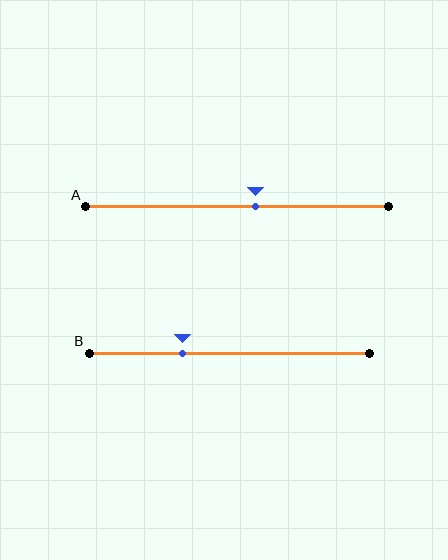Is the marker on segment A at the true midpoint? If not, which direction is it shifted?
No, the marker on segment A is shifted to the right by about 6% of the segment length.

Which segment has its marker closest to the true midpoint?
Segment A has its marker closest to the true midpoint.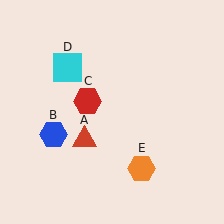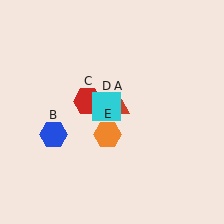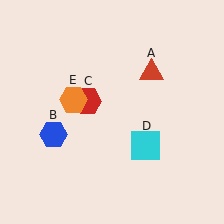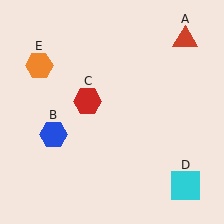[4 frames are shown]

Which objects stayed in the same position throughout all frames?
Blue hexagon (object B) and red hexagon (object C) remained stationary.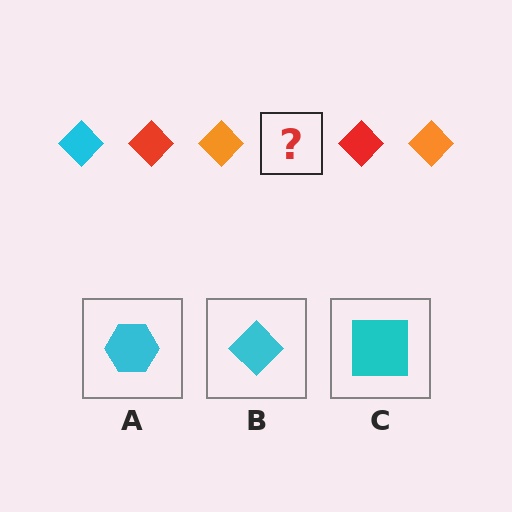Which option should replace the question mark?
Option B.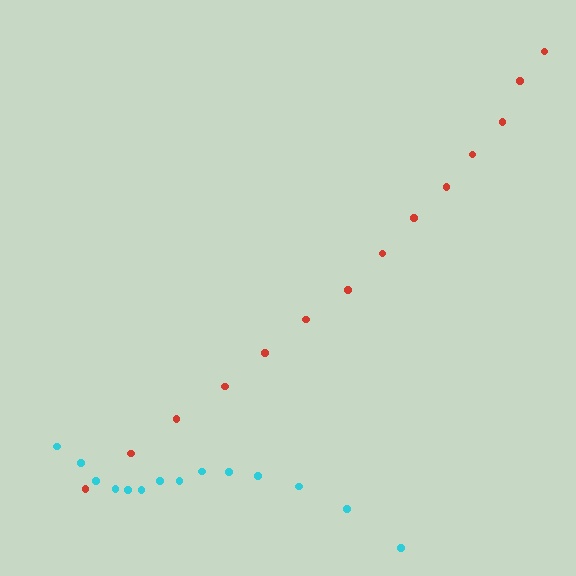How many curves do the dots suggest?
There are 2 distinct paths.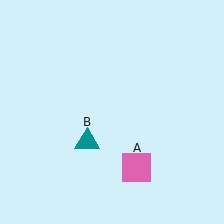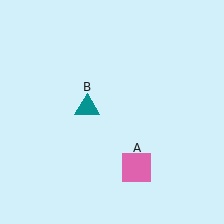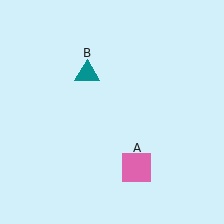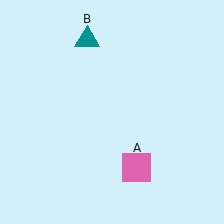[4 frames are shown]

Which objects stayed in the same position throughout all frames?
Pink square (object A) remained stationary.